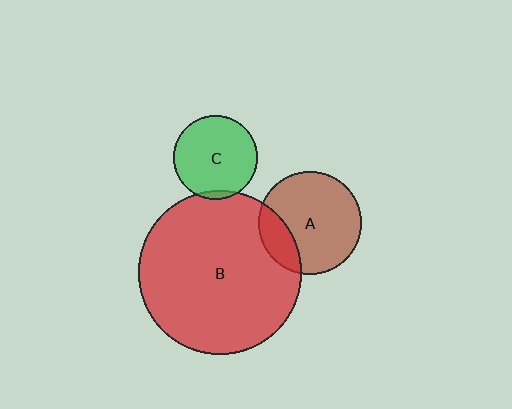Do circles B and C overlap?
Yes.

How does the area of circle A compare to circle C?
Approximately 1.5 times.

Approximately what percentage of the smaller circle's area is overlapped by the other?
Approximately 5%.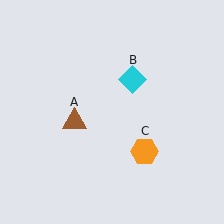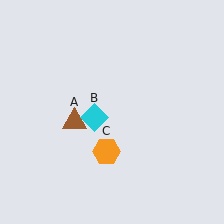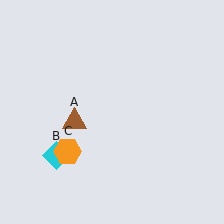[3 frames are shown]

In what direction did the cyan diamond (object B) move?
The cyan diamond (object B) moved down and to the left.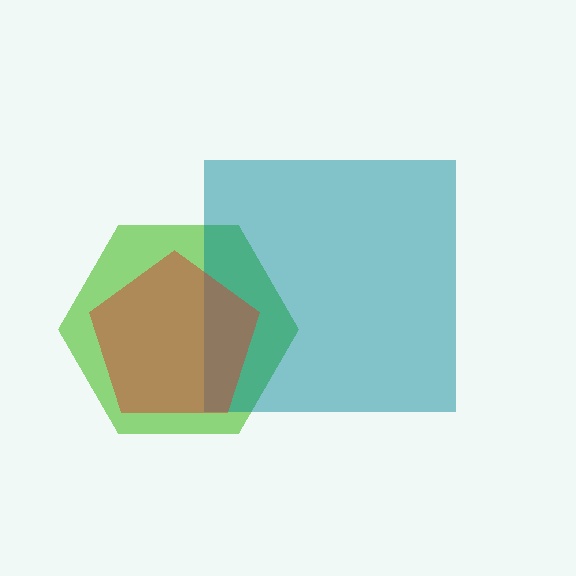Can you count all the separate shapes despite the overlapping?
Yes, there are 3 separate shapes.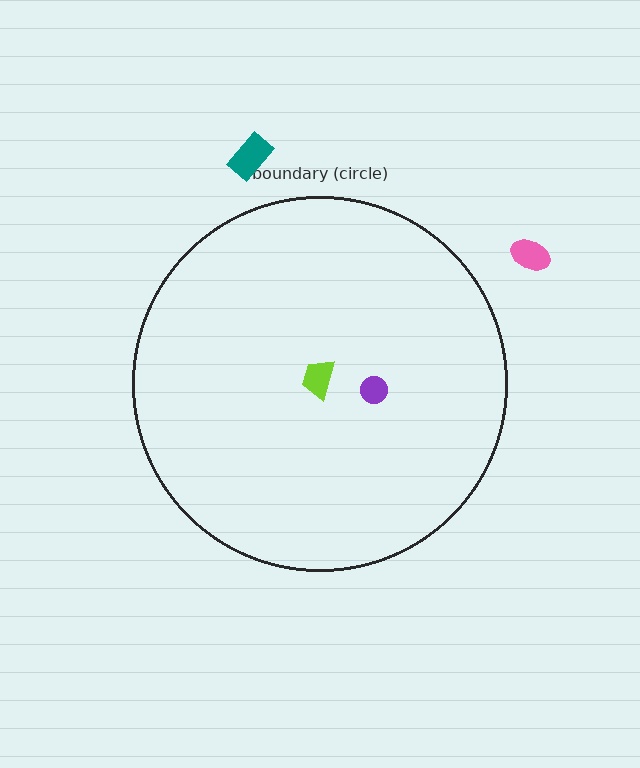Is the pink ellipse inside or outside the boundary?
Outside.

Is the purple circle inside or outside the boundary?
Inside.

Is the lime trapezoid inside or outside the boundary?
Inside.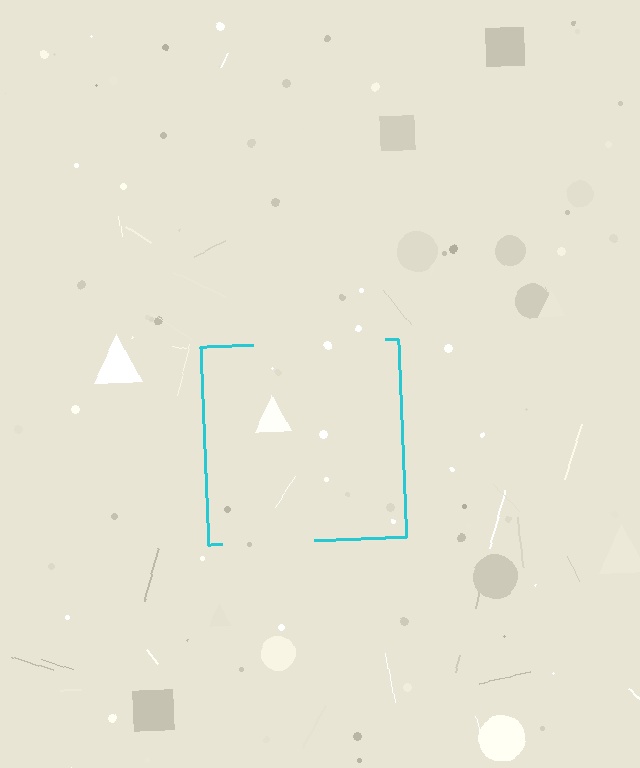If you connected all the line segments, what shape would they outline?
They would outline a square.